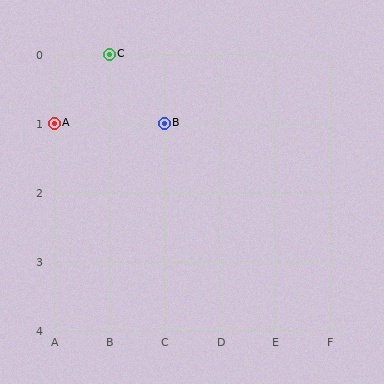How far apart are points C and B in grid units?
Points C and B are 1 column and 1 row apart (about 1.4 grid units diagonally).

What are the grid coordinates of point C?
Point C is at grid coordinates (B, 0).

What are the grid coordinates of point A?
Point A is at grid coordinates (A, 1).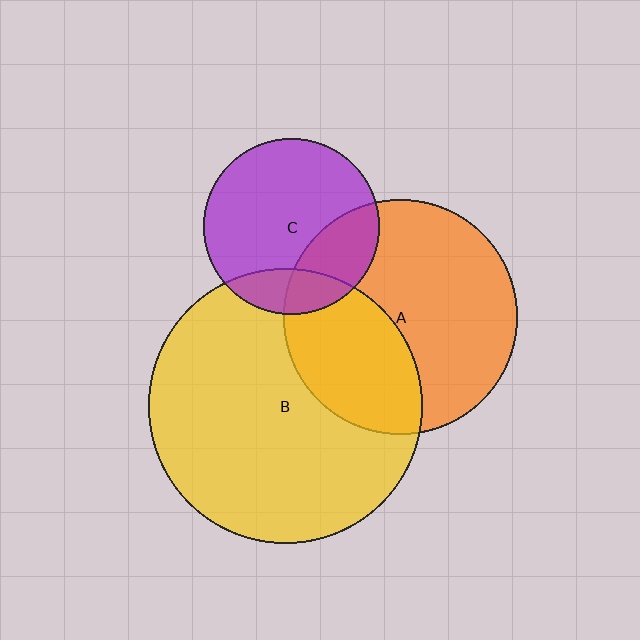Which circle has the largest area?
Circle B (yellow).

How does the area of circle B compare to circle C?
Approximately 2.5 times.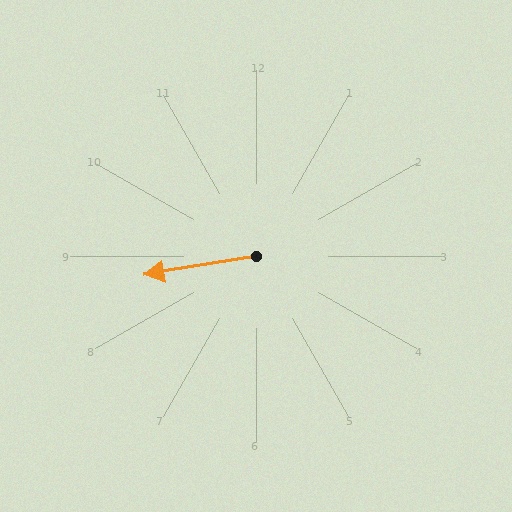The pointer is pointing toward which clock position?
Roughly 9 o'clock.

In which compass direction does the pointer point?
West.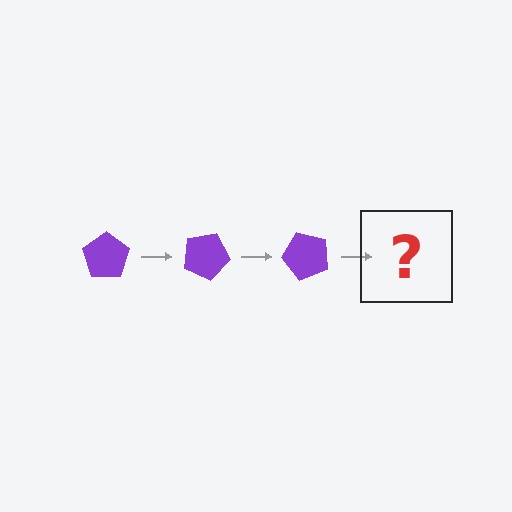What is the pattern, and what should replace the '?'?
The pattern is that the pentagon rotates 25 degrees each step. The '?' should be a purple pentagon rotated 75 degrees.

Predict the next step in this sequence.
The next step is a purple pentagon rotated 75 degrees.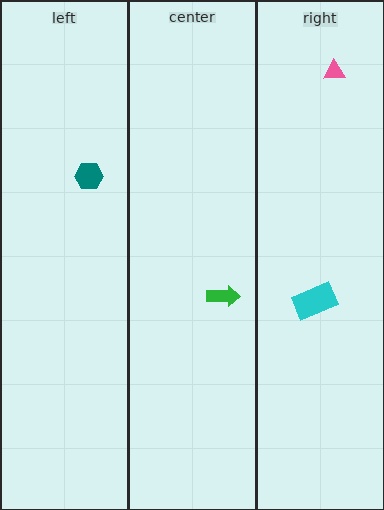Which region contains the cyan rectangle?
The right region.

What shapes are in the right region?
The cyan rectangle, the pink triangle.